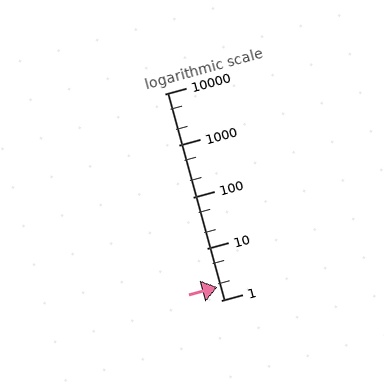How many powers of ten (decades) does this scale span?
The scale spans 4 decades, from 1 to 10000.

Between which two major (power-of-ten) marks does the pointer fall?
The pointer is between 1 and 10.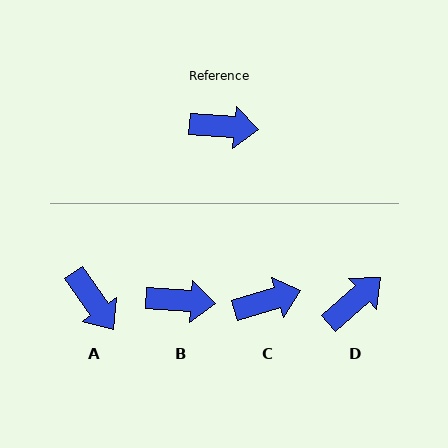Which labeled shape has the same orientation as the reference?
B.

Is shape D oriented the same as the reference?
No, it is off by about 46 degrees.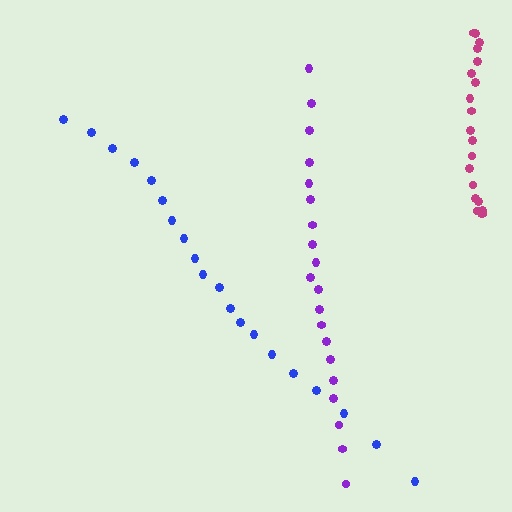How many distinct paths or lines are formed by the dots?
There are 3 distinct paths.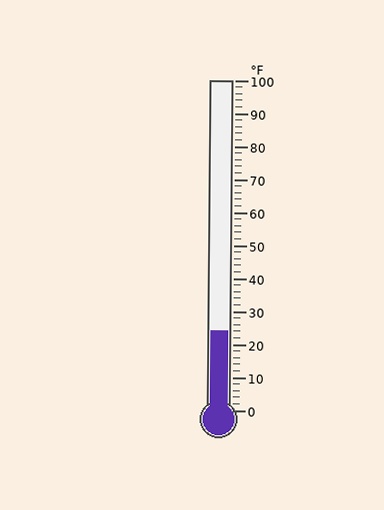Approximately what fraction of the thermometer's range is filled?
The thermometer is filled to approximately 25% of its range.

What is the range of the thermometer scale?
The thermometer scale ranges from 0°F to 100°F.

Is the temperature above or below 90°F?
The temperature is below 90°F.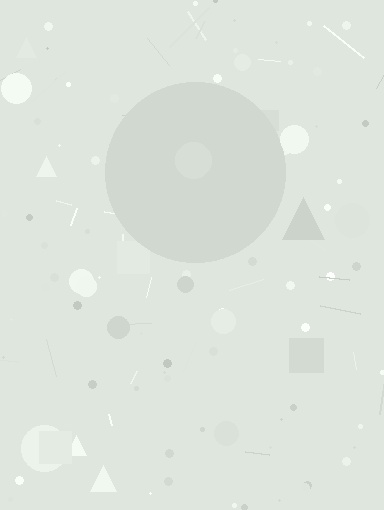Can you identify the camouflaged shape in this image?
The camouflaged shape is a circle.